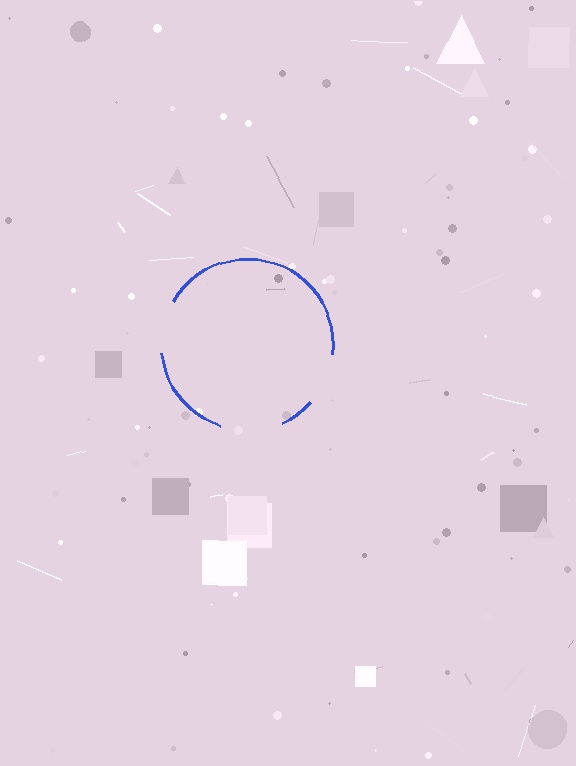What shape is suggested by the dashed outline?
The dashed outline suggests a circle.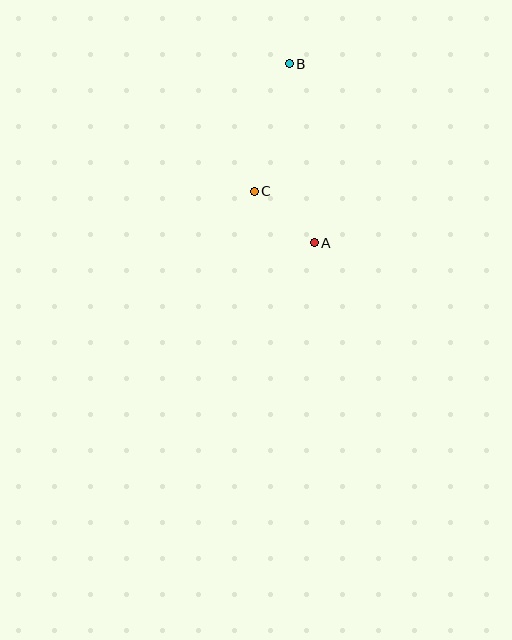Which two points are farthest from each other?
Points A and B are farthest from each other.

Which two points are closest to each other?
Points A and C are closest to each other.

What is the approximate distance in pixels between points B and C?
The distance between B and C is approximately 132 pixels.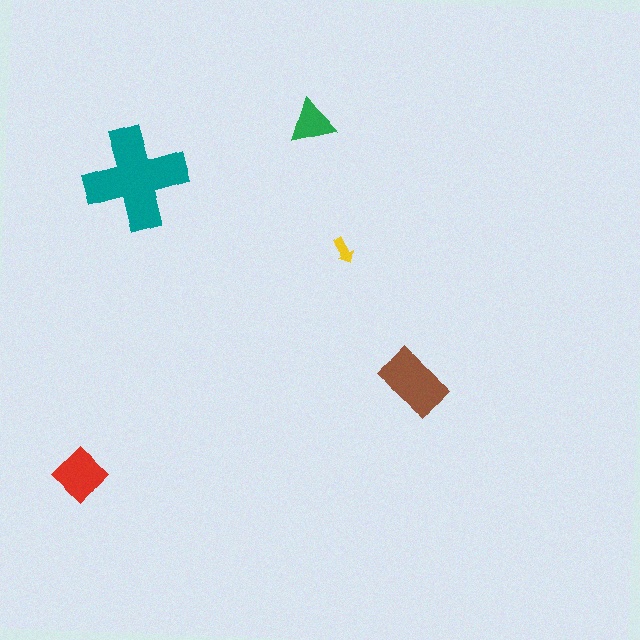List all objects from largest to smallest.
The teal cross, the brown rectangle, the red diamond, the green triangle, the yellow arrow.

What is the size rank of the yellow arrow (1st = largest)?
5th.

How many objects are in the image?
There are 5 objects in the image.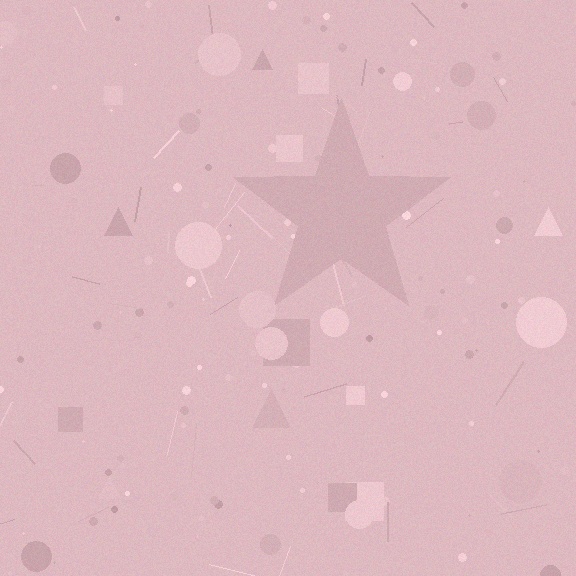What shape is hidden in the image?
A star is hidden in the image.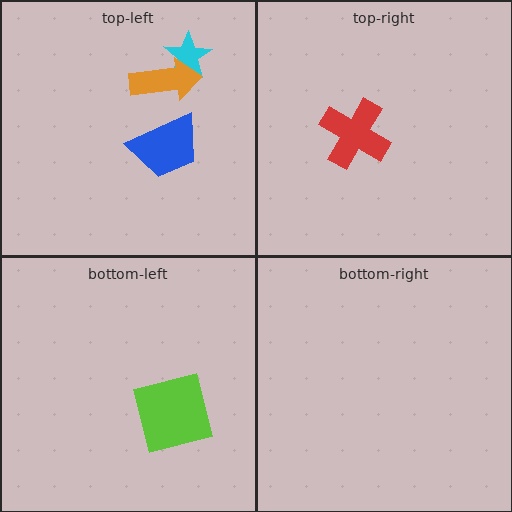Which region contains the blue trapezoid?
The top-left region.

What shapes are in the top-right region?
The red cross.